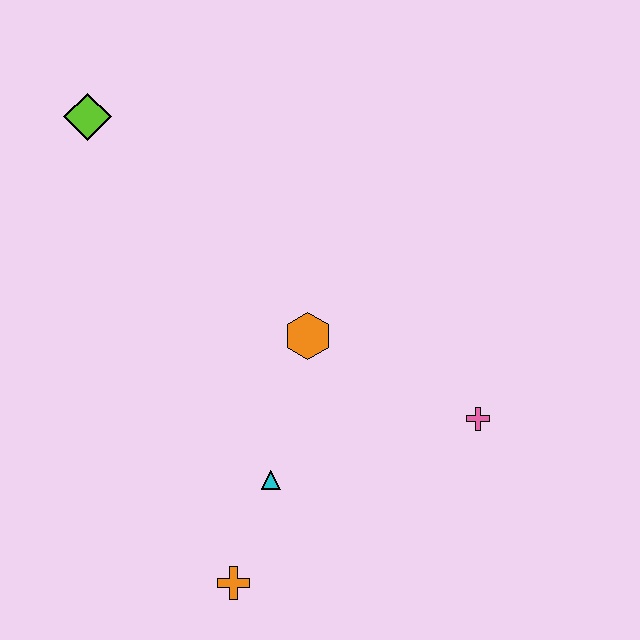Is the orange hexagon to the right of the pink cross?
No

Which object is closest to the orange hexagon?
The cyan triangle is closest to the orange hexagon.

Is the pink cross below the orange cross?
No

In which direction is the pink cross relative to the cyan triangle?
The pink cross is to the right of the cyan triangle.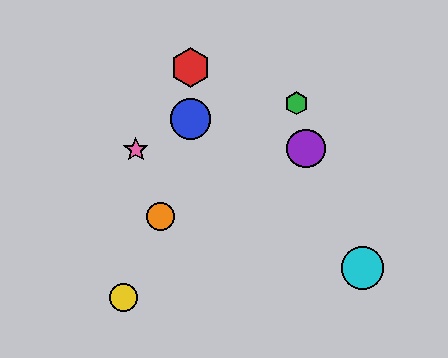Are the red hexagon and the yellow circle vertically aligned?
No, the red hexagon is at x≈190 and the yellow circle is at x≈124.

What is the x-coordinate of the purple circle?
The purple circle is at x≈306.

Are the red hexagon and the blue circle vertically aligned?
Yes, both are at x≈190.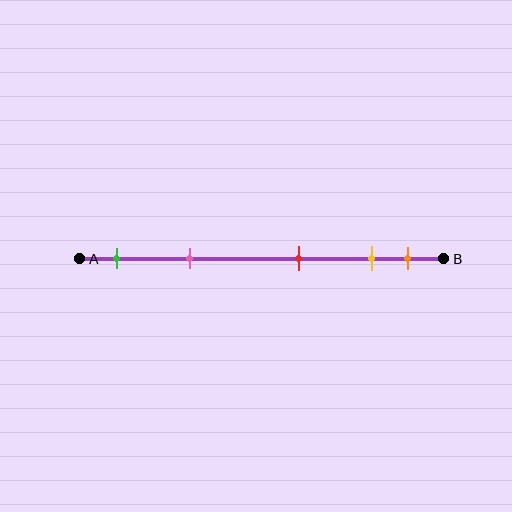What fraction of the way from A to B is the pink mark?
The pink mark is approximately 30% (0.3) of the way from A to B.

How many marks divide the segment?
There are 5 marks dividing the segment.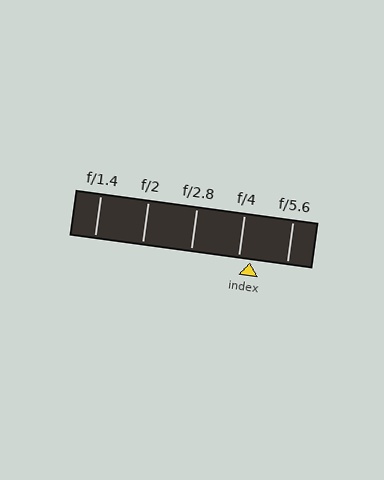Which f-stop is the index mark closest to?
The index mark is closest to f/4.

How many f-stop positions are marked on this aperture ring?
There are 5 f-stop positions marked.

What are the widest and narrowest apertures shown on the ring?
The widest aperture shown is f/1.4 and the narrowest is f/5.6.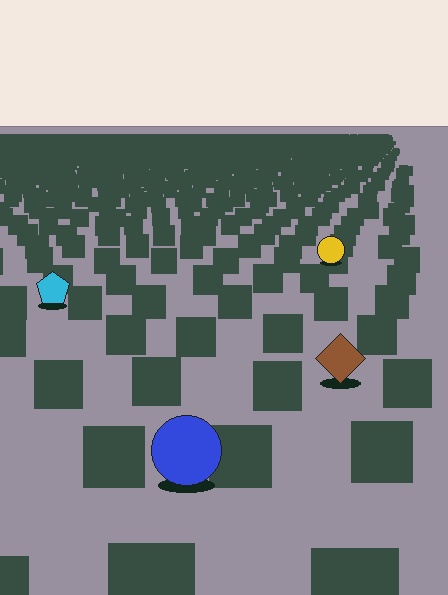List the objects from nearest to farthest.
From nearest to farthest: the blue circle, the brown diamond, the cyan pentagon, the yellow circle.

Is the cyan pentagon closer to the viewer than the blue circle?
No. The blue circle is closer — you can tell from the texture gradient: the ground texture is coarser near it.